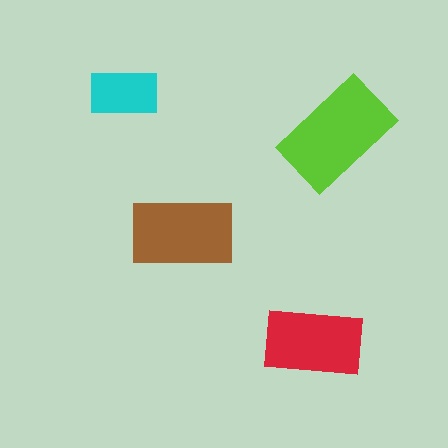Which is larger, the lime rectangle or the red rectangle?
The lime one.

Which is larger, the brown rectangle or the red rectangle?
The brown one.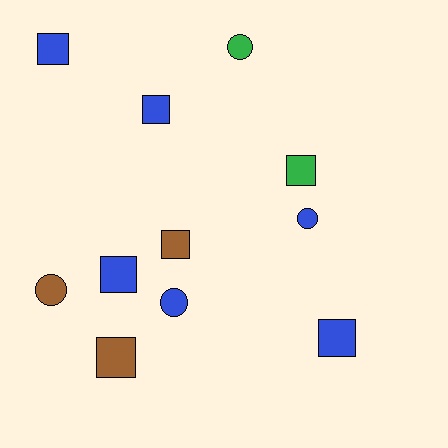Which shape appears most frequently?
Square, with 7 objects.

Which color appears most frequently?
Blue, with 6 objects.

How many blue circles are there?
There are 2 blue circles.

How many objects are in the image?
There are 11 objects.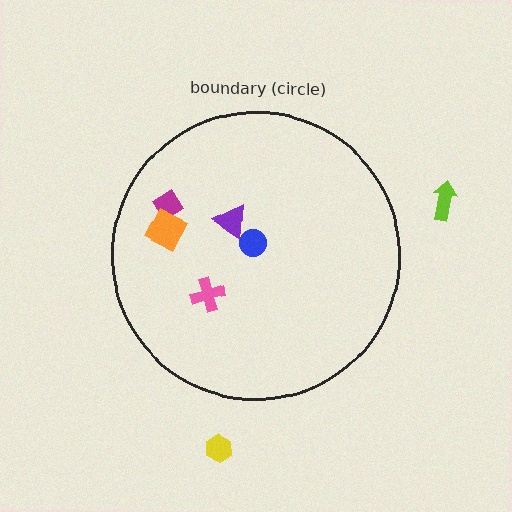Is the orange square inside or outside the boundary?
Inside.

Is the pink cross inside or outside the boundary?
Inside.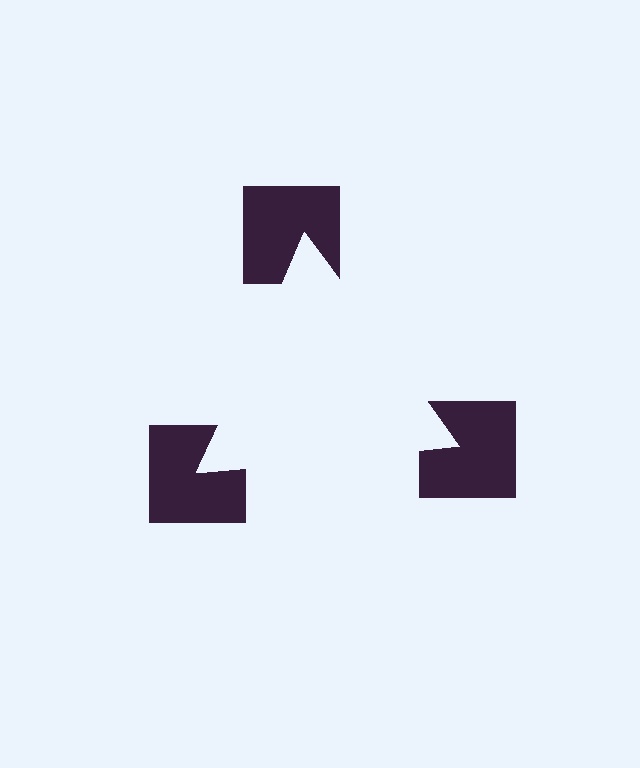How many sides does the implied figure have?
3 sides.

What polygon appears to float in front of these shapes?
An illusory triangle — its edges are inferred from the aligned wedge cuts in the notched squares, not physically drawn.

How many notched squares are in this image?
There are 3 — one at each vertex of the illusory triangle.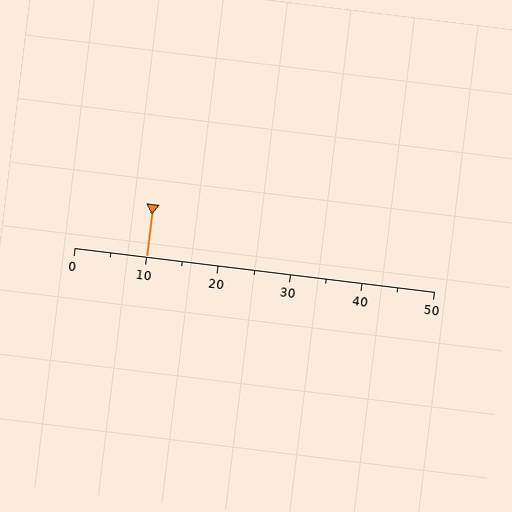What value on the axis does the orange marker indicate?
The marker indicates approximately 10.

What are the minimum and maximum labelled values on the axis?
The axis runs from 0 to 50.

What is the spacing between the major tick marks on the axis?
The major ticks are spaced 10 apart.